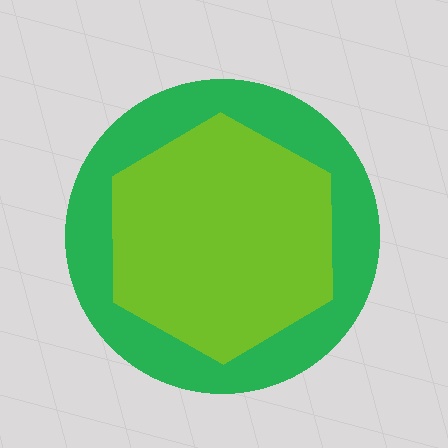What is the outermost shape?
The green circle.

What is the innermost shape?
The lime hexagon.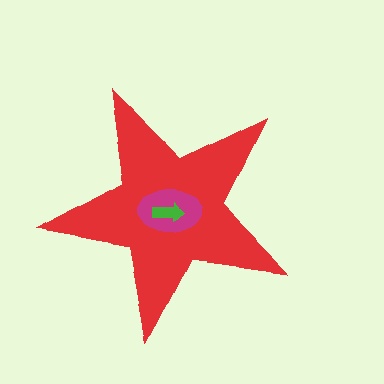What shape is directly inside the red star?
The magenta ellipse.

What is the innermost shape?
The green arrow.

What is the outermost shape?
The red star.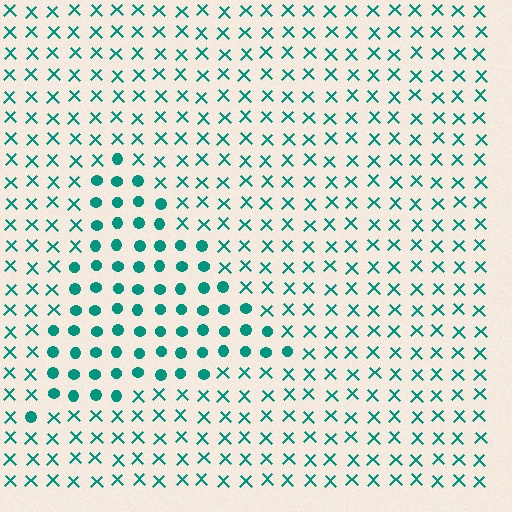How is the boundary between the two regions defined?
The boundary is defined by a change in element shape: circles inside vs. X marks outside. All elements share the same color and spacing.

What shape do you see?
I see a triangle.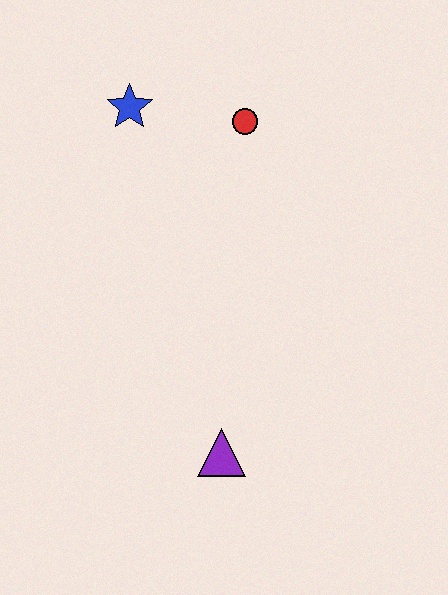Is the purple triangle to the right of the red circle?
No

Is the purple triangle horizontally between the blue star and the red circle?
Yes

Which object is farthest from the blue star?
The purple triangle is farthest from the blue star.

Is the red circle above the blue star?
No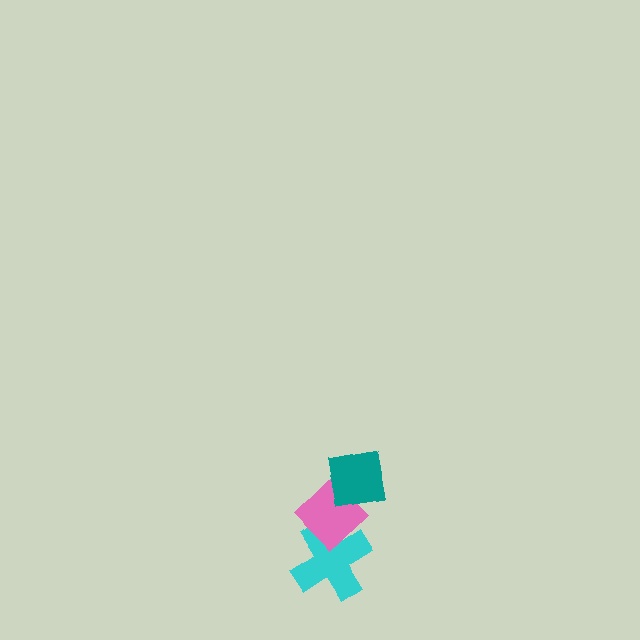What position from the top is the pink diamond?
The pink diamond is 2nd from the top.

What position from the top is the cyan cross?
The cyan cross is 3rd from the top.